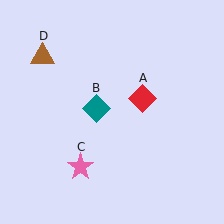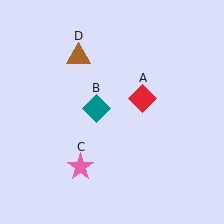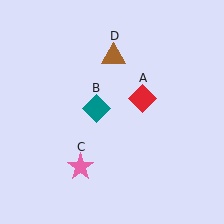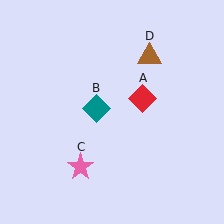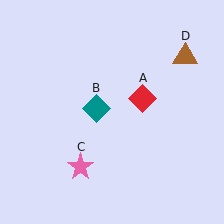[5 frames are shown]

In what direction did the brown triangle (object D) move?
The brown triangle (object D) moved right.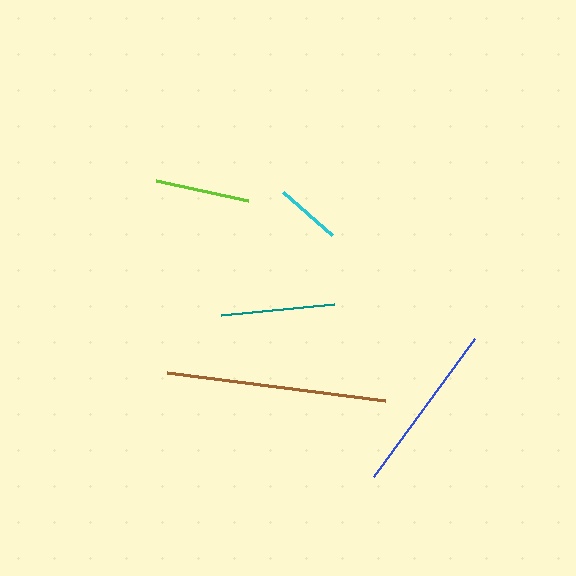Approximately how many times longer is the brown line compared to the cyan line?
The brown line is approximately 3.4 times the length of the cyan line.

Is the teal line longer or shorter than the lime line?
The teal line is longer than the lime line.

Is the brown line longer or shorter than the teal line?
The brown line is longer than the teal line.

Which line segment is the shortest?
The cyan line is the shortest at approximately 65 pixels.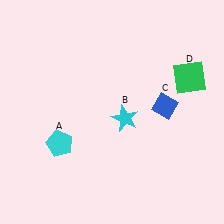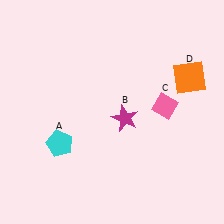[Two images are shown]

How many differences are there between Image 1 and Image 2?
There are 3 differences between the two images.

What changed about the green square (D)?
In Image 1, D is green. In Image 2, it changed to orange.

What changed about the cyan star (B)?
In Image 1, B is cyan. In Image 2, it changed to magenta.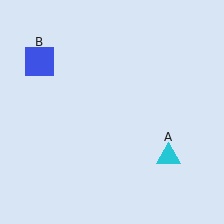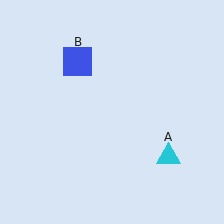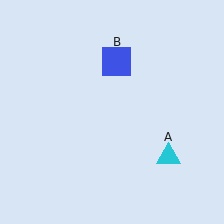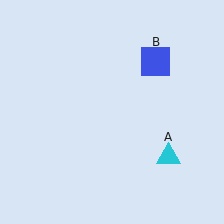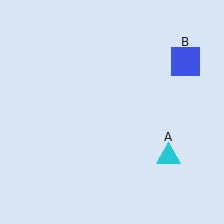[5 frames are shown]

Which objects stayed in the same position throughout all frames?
Cyan triangle (object A) remained stationary.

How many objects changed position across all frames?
1 object changed position: blue square (object B).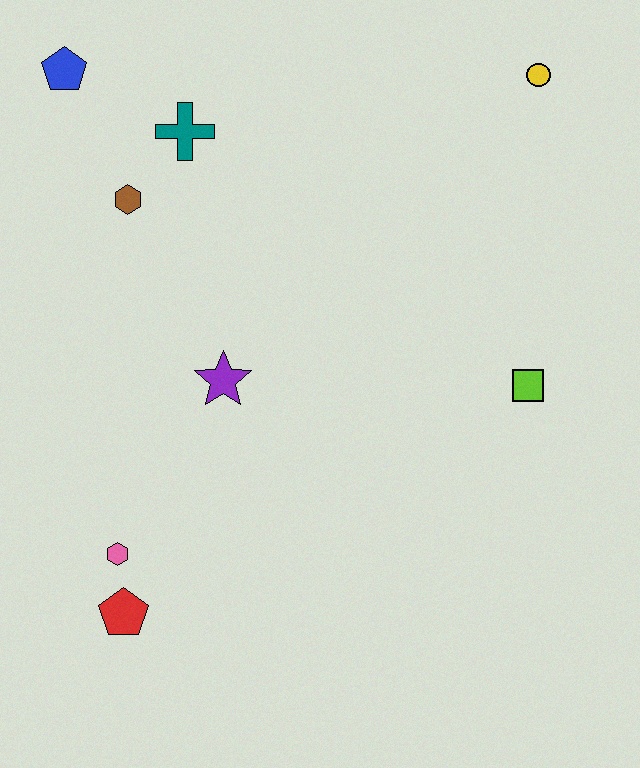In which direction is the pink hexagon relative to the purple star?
The pink hexagon is below the purple star.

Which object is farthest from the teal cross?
The red pentagon is farthest from the teal cross.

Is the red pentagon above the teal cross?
No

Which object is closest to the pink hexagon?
The red pentagon is closest to the pink hexagon.